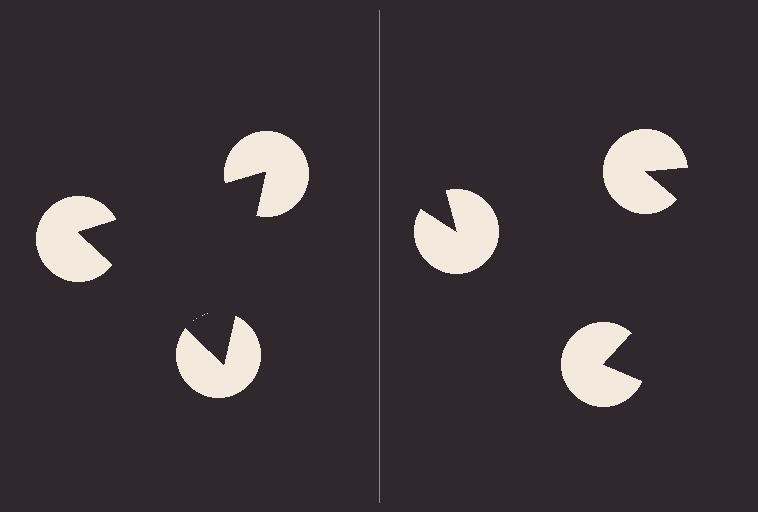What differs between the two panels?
The pac-man discs are positioned identically on both sides; only the wedge orientations differ. On the left they align to a triangle; on the right they are misaligned.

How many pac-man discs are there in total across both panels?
6 — 3 on each side.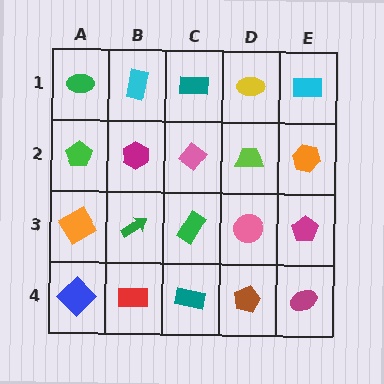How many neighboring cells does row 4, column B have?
3.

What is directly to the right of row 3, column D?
A magenta pentagon.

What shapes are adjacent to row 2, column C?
A teal rectangle (row 1, column C), a green rectangle (row 3, column C), a magenta hexagon (row 2, column B), a lime trapezoid (row 2, column D).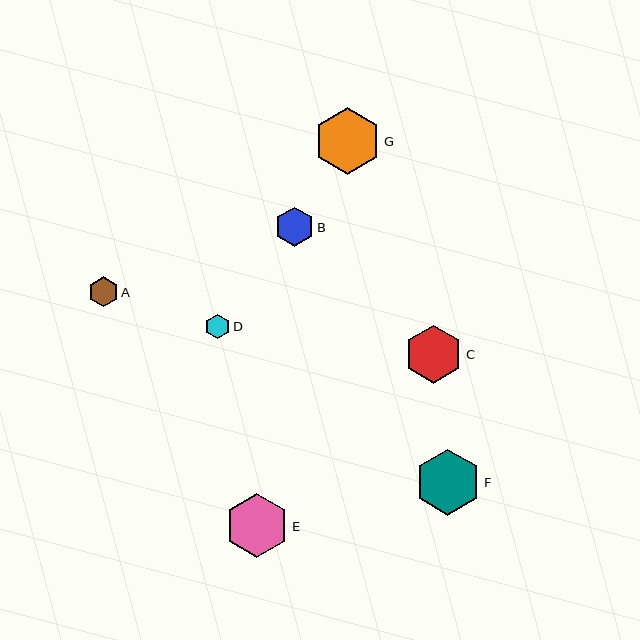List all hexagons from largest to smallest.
From largest to smallest: G, F, E, C, B, A, D.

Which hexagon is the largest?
Hexagon G is the largest with a size of approximately 67 pixels.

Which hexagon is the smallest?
Hexagon D is the smallest with a size of approximately 25 pixels.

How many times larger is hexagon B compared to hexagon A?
Hexagon B is approximately 1.3 times the size of hexagon A.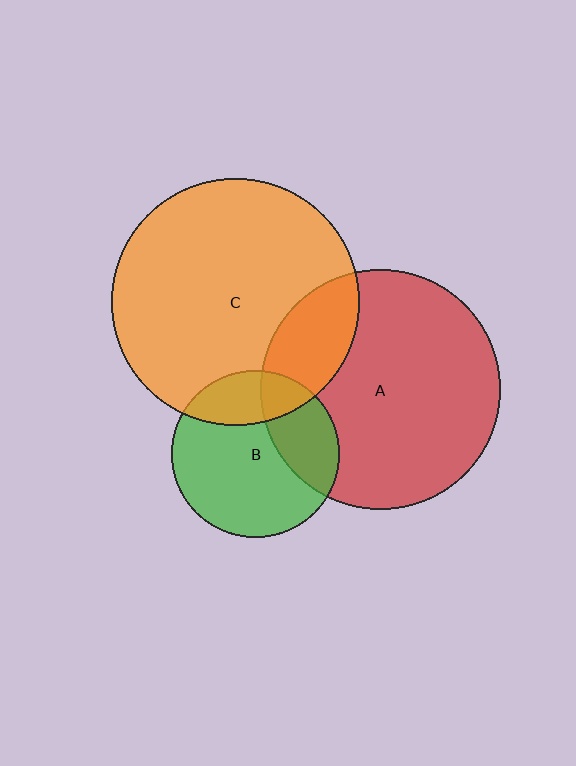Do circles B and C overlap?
Yes.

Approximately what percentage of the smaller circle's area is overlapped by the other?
Approximately 25%.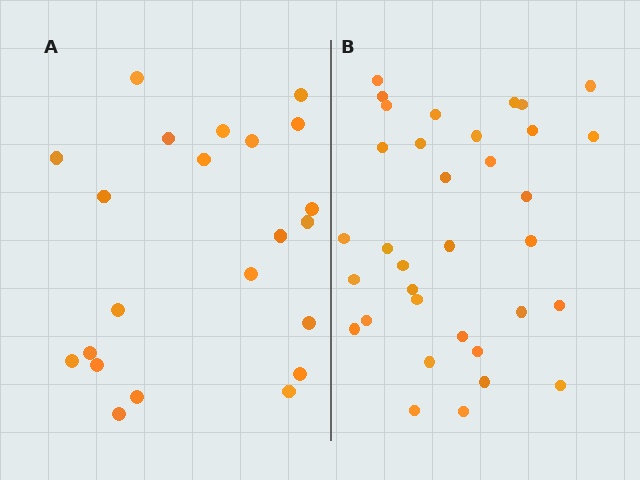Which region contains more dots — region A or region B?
Region B (the right region) has more dots.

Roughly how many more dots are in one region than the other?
Region B has roughly 12 or so more dots than region A.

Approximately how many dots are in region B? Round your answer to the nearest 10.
About 30 dots. (The exact count is 34, which rounds to 30.)